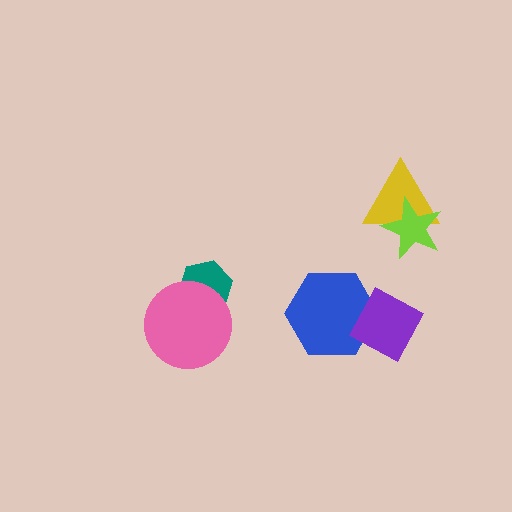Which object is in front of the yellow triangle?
The lime star is in front of the yellow triangle.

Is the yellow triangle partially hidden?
Yes, it is partially covered by another shape.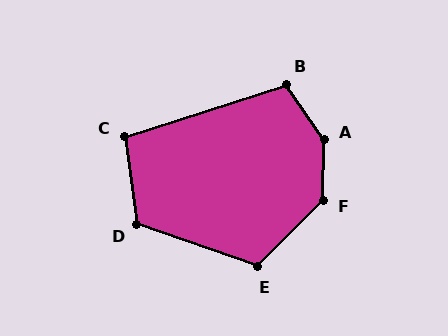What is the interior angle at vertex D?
Approximately 117 degrees (obtuse).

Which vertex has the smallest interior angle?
C, at approximately 100 degrees.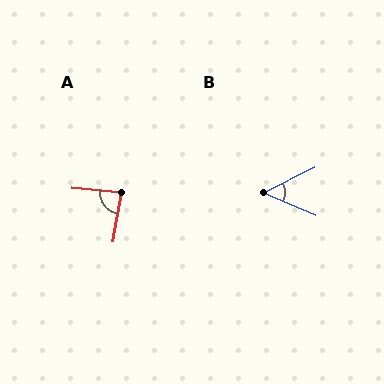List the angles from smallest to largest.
B (49°), A (86°).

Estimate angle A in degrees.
Approximately 86 degrees.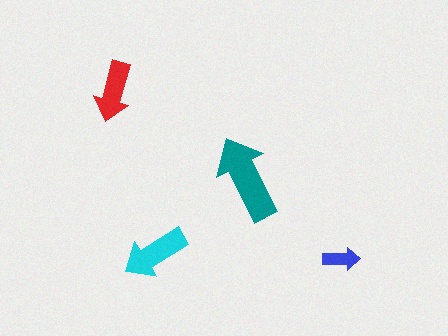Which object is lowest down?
The blue arrow is bottommost.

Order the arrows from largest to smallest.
the teal one, the cyan one, the red one, the blue one.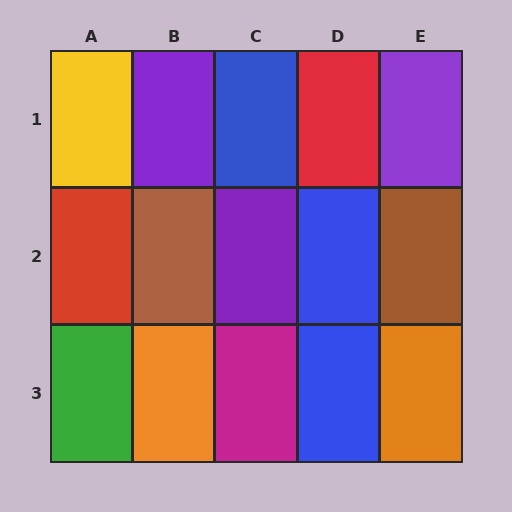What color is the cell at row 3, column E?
Orange.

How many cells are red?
2 cells are red.